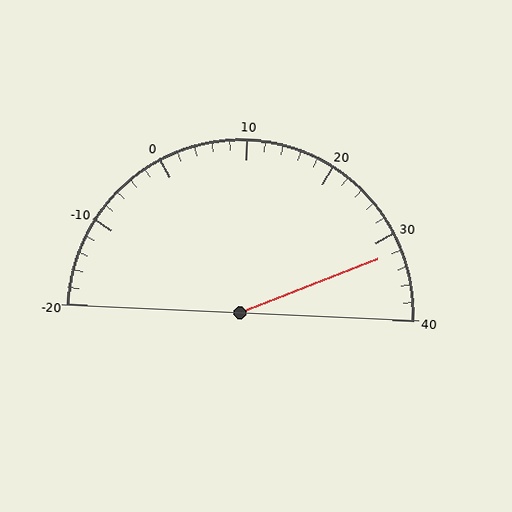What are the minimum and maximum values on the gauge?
The gauge ranges from -20 to 40.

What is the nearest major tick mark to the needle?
The nearest major tick mark is 30.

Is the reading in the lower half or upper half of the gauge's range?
The reading is in the upper half of the range (-20 to 40).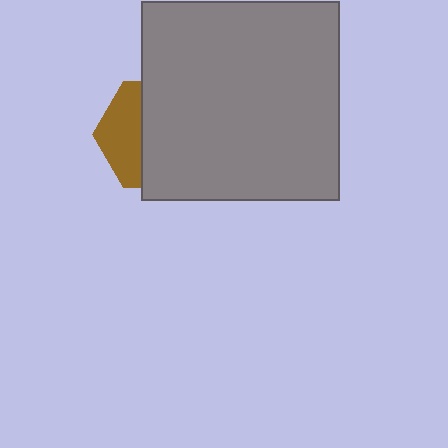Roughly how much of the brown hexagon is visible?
A small part of it is visible (roughly 37%).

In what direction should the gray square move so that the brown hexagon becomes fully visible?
The gray square should move right. That is the shortest direction to clear the overlap and leave the brown hexagon fully visible.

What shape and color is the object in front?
The object in front is a gray square.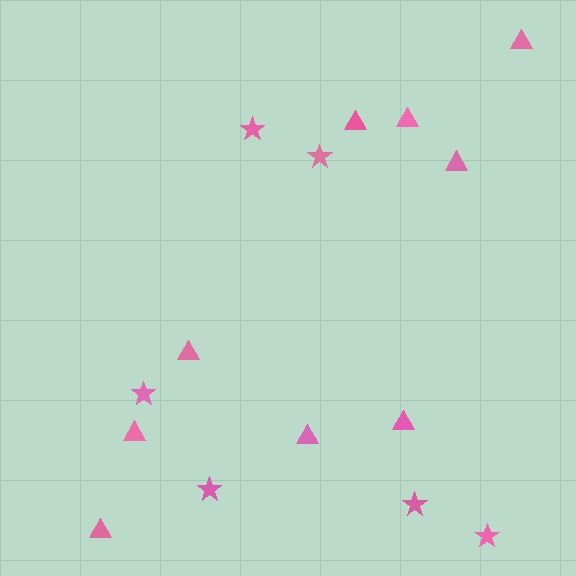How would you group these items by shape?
There are 2 groups: one group of stars (6) and one group of triangles (9).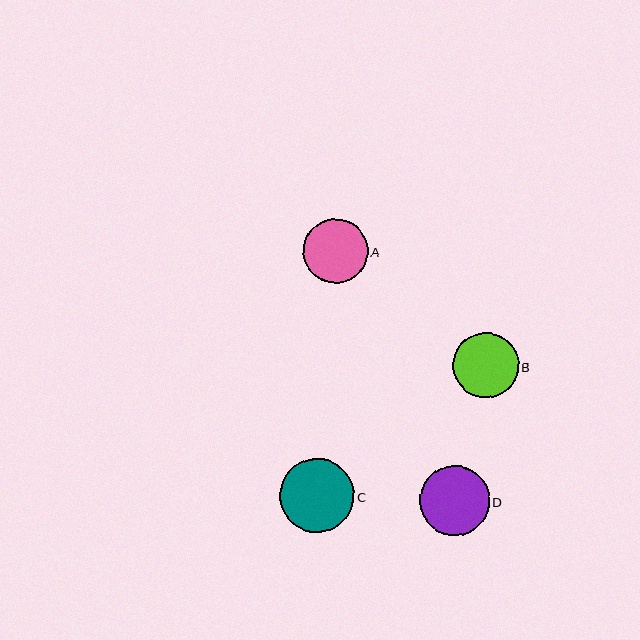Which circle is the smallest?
Circle A is the smallest with a size of approximately 64 pixels.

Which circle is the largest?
Circle C is the largest with a size of approximately 74 pixels.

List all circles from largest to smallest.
From largest to smallest: C, D, B, A.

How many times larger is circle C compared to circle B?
Circle C is approximately 1.1 times the size of circle B.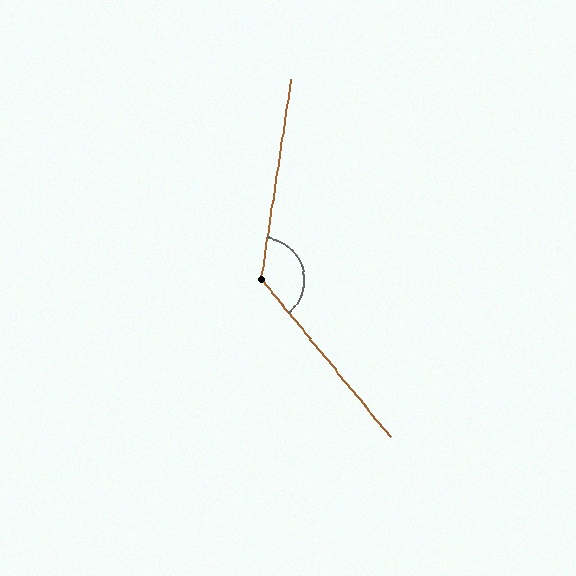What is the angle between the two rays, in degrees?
Approximately 132 degrees.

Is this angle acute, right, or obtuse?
It is obtuse.